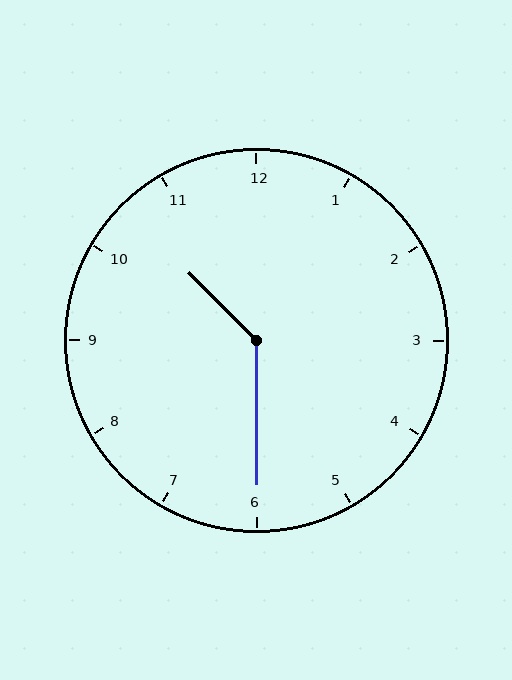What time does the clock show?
10:30.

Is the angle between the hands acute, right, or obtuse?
It is obtuse.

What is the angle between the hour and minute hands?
Approximately 135 degrees.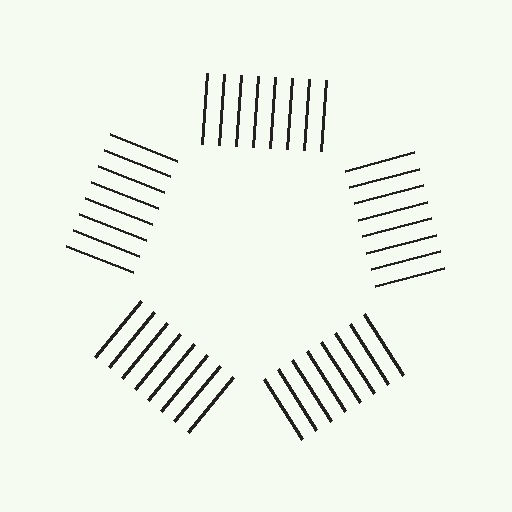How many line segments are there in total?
40 — 8 along each of the 5 edges.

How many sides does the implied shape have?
5 sides — the line-ends trace a pentagon.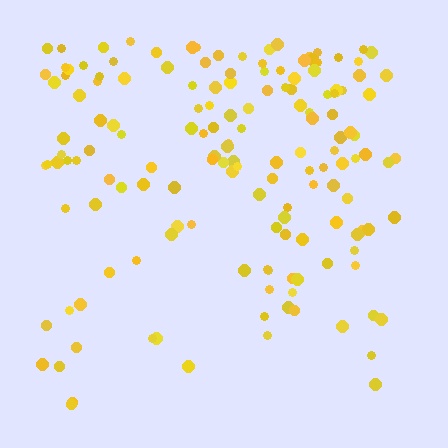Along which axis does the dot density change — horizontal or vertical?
Vertical.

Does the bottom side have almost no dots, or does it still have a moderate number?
Still a moderate number, just noticeably fewer than the top.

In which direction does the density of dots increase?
From bottom to top, with the top side densest.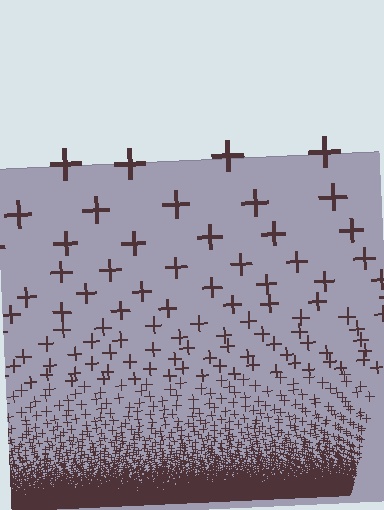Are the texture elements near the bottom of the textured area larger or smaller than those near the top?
Smaller. The gradient is inverted — elements near the bottom are smaller and denser.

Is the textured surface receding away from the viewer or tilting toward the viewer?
The surface appears to tilt toward the viewer. Texture elements get larger and sparser toward the top.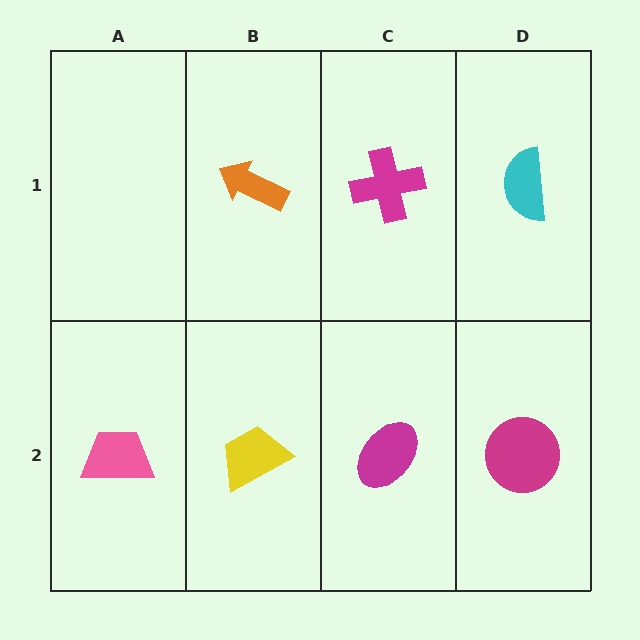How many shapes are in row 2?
4 shapes.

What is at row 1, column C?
A magenta cross.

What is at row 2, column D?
A magenta circle.